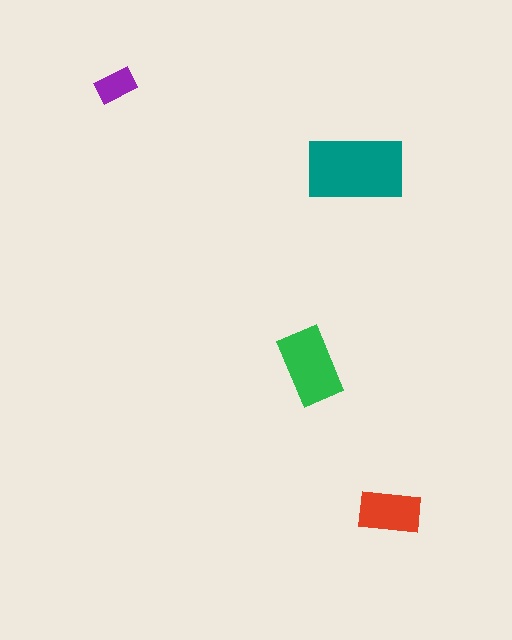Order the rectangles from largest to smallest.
the teal one, the green one, the red one, the purple one.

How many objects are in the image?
There are 4 objects in the image.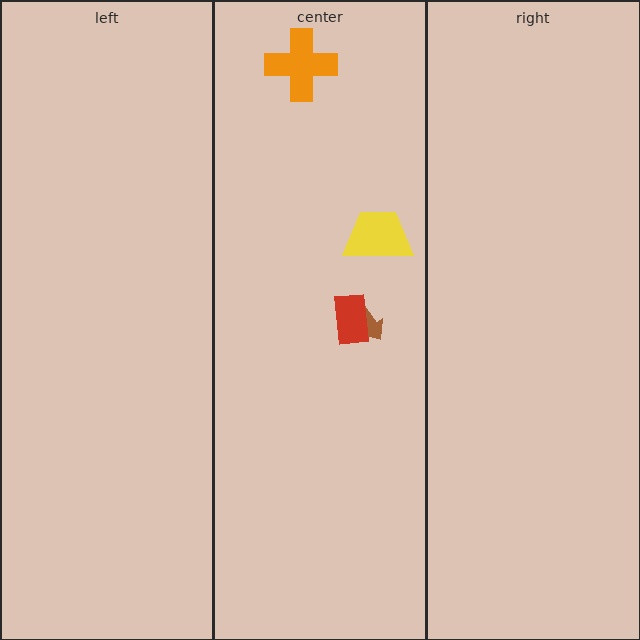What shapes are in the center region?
The brown arrow, the orange cross, the yellow trapezoid, the red rectangle.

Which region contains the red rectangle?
The center region.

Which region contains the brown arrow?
The center region.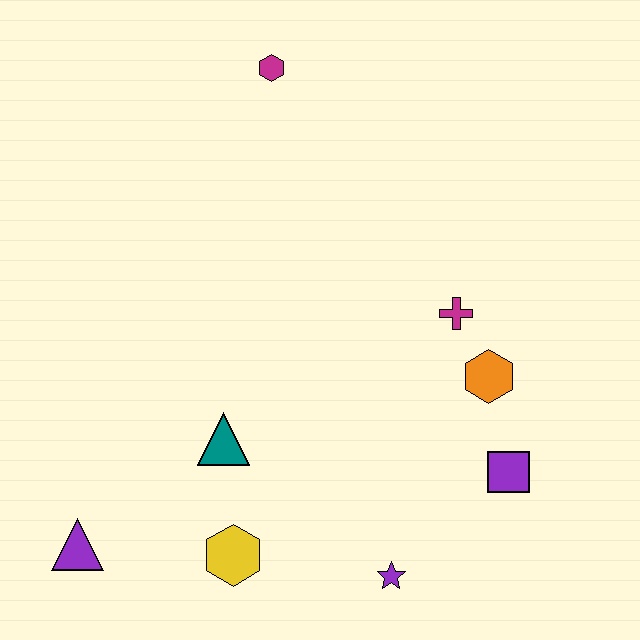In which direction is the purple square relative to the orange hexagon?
The purple square is below the orange hexagon.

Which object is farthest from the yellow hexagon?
The magenta hexagon is farthest from the yellow hexagon.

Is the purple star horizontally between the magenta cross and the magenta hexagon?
Yes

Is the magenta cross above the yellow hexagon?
Yes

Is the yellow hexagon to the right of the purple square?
No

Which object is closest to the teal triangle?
The yellow hexagon is closest to the teal triangle.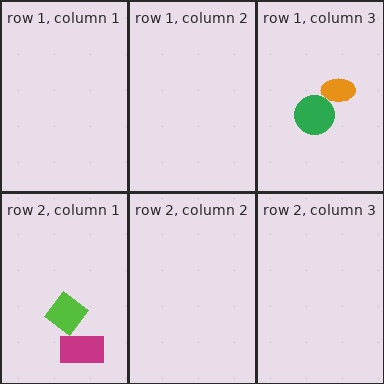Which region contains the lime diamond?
The row 2, column 1 region.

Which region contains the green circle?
The row 1, column 3 region.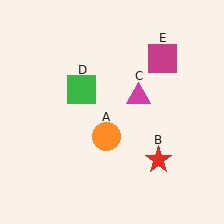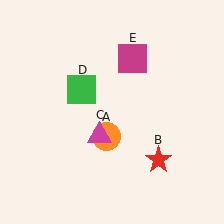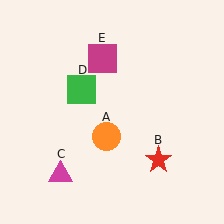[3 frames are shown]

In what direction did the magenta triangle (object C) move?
The magenta triangle (object C) moved down and to the left.